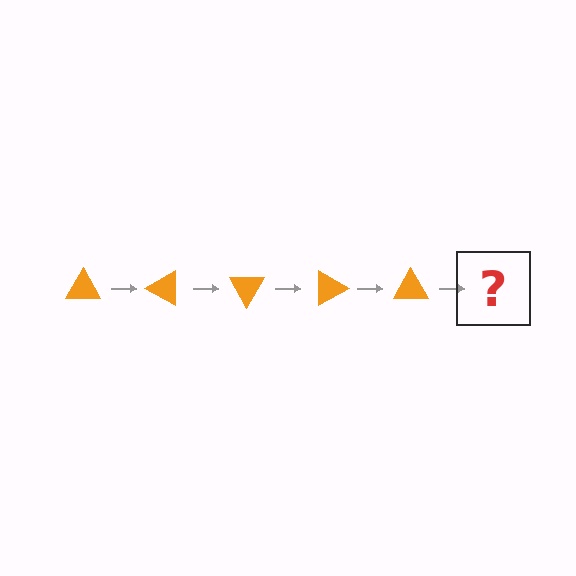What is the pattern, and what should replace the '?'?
The pattern is that the triangle rotates 30 degrees each step. The '?' should be an orange triangle rotated 150 degrees.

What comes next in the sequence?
The next element should be an orange triangle rotated 150 degrees.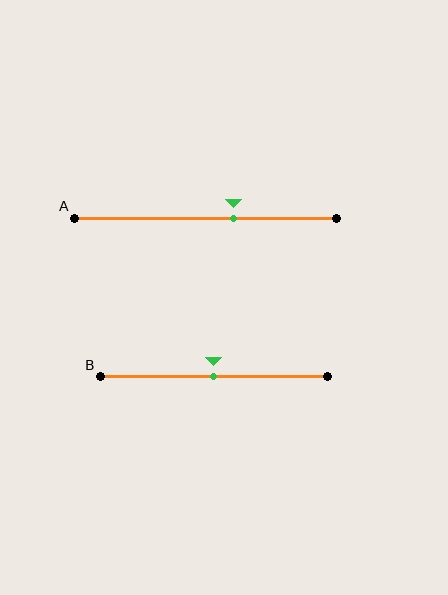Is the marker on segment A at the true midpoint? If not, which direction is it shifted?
No, the marker on segment A is shifted to the right by about 11% of the segment length.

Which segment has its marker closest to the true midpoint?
Segment B has its marker closest to the true midpoint.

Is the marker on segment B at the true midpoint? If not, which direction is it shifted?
Yes, the marker on segment B is at the true midpoint.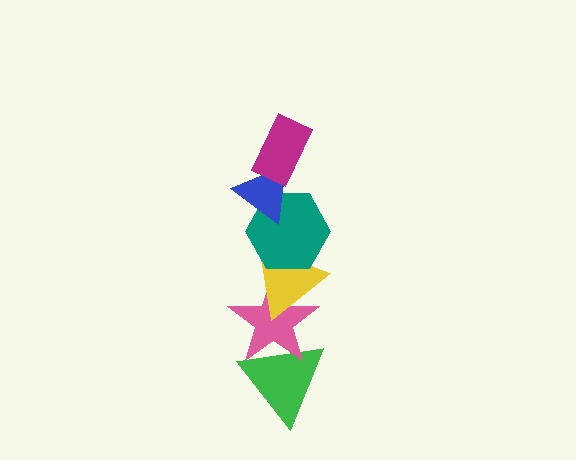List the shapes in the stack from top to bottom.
From top to bottom: the magenta rectangle, the blue triangle, the teal hexagon, the yellow triangle, the pink star, the green triangle.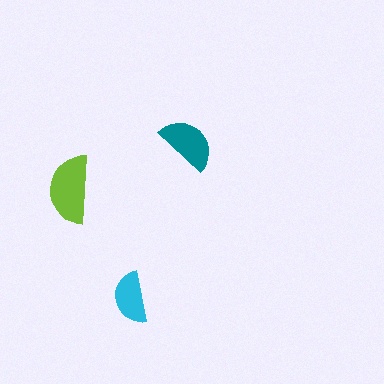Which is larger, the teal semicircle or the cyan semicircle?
The teal one.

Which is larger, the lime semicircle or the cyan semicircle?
The lime one.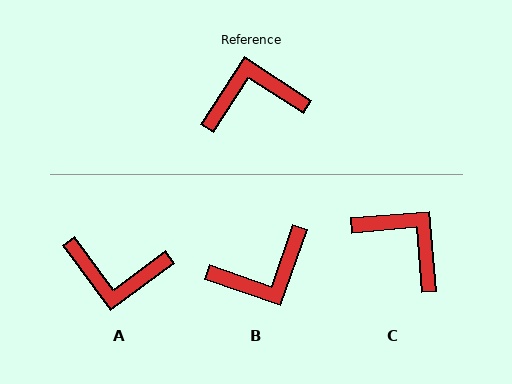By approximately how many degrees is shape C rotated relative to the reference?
Approximately 52 degrees clockwise.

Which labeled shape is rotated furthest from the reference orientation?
B, about 166 degrees away.